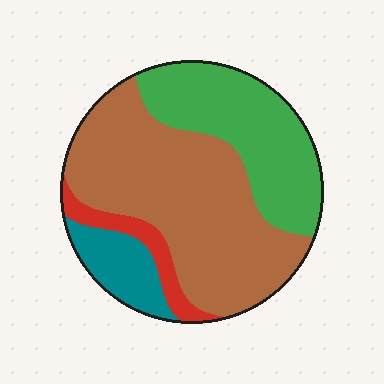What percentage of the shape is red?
Red covers around 5% of the shape.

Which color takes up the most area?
Brown, at roughly 50%.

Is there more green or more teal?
Green.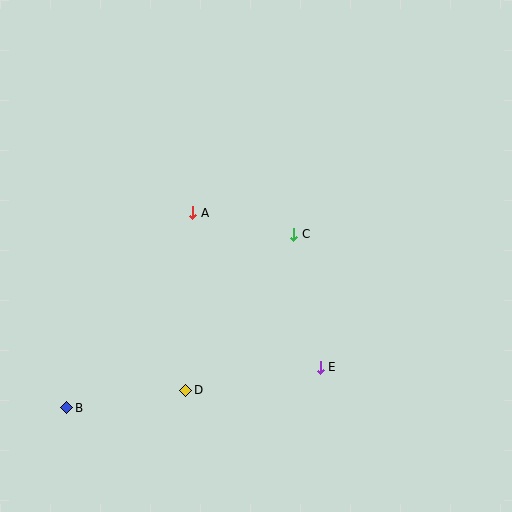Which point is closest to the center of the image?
Point C at (294, 234) is closest to the center.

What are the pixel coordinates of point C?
Point C is at (294, 234).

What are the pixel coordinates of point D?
Point D is at (186, 390).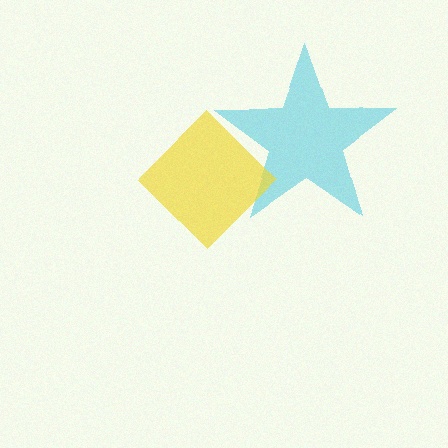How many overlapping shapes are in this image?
There are 2 overlapping shapes in the image.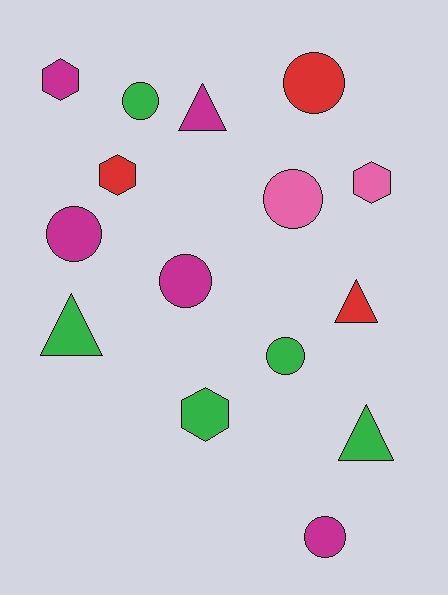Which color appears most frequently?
Magenta, with 5 objects.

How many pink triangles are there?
There are no pink triangles.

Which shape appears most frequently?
Circle, with 7 objects.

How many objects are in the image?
There are 15 objects.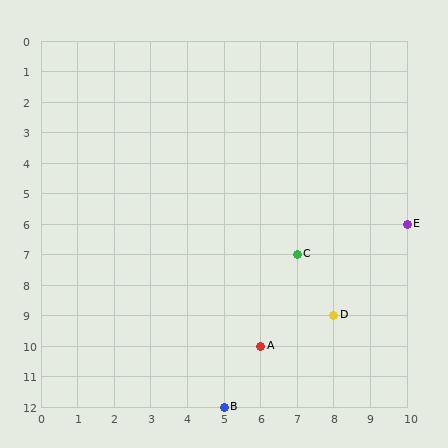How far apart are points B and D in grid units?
Points B and D are 3 columns and 3 rows apart (about 4.2 grid units diagonally).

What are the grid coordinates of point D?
Point D is at grid coordinates (8, 9).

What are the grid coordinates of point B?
Point B is at grid coordinates (5, 12).